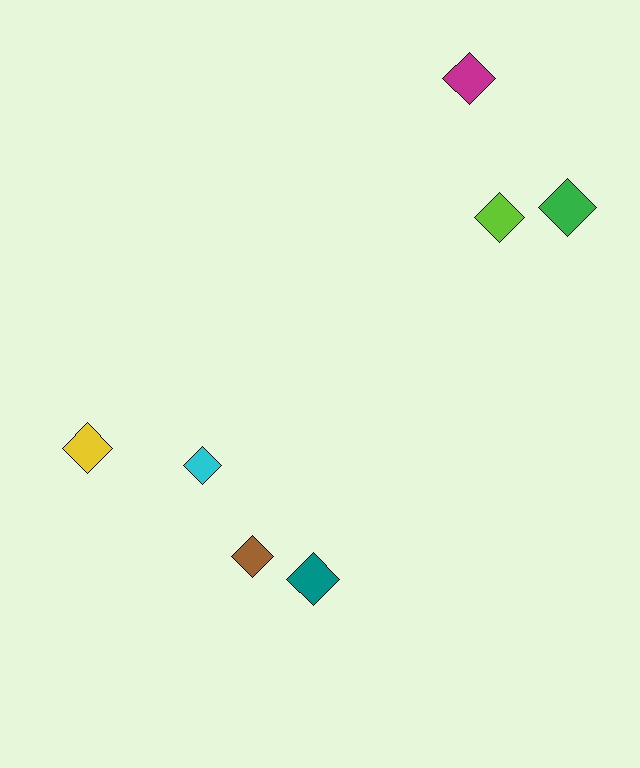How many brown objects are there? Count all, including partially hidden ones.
There is 1 brown object.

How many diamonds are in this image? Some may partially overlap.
There are 7 diamonds.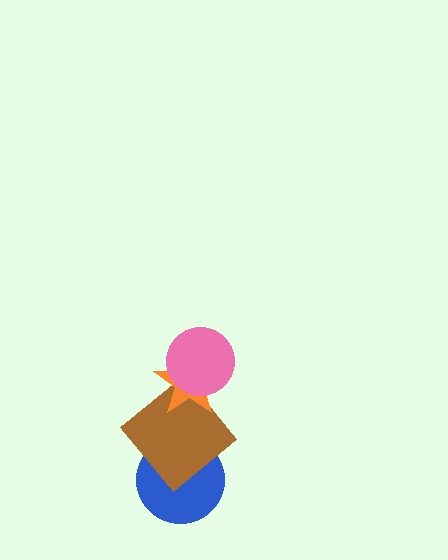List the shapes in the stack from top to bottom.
From top to bottom: the pink circle, the orange star, the brown diamond, the blue circle.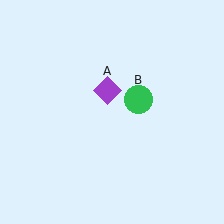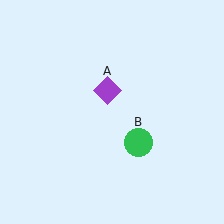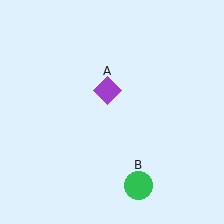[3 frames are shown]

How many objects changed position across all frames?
1 object changed position: green circle (object B).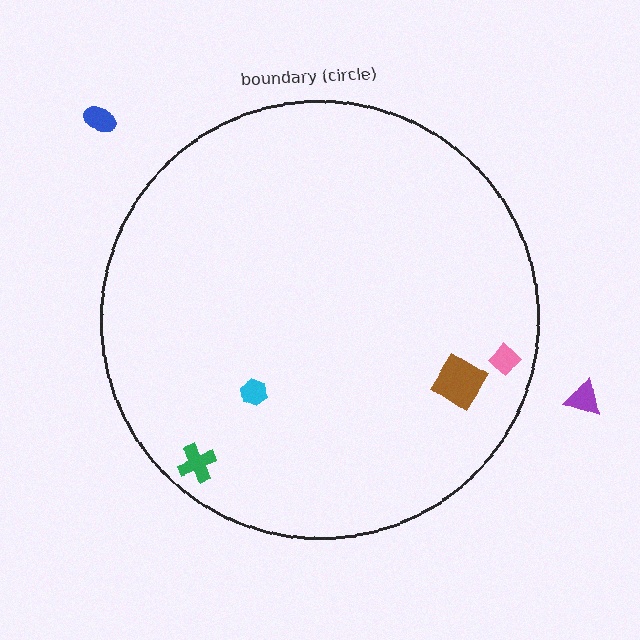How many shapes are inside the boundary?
4 inside, 2 outside.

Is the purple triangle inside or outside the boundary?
Outside.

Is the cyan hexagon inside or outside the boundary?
Inside.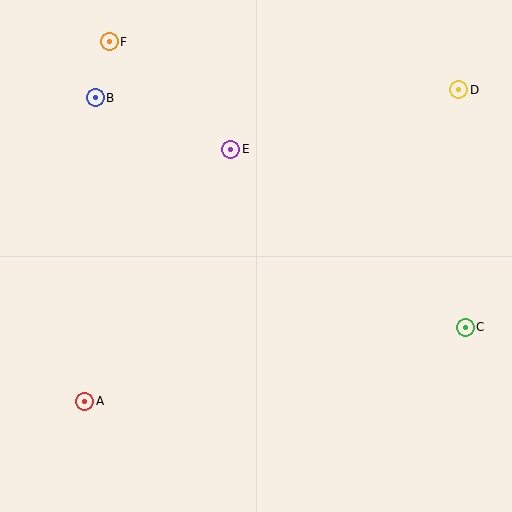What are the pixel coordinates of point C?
Point C is at (465, 327).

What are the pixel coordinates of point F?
Point F is at (109, 42).